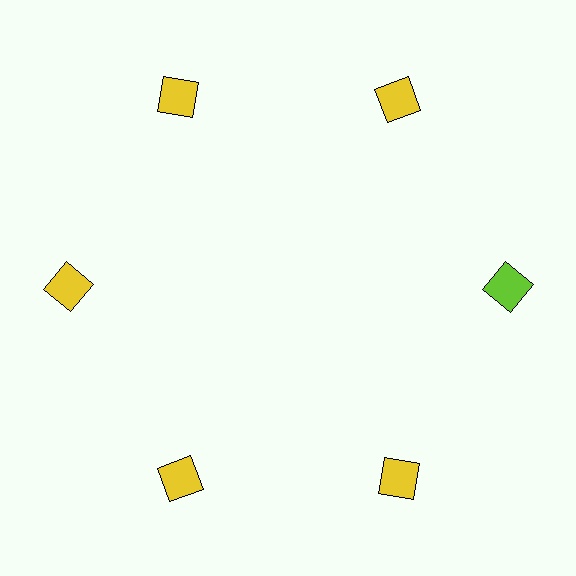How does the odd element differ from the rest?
It has a different color: lime instead of yellow.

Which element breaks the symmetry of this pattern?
The lime square at roughly the 3 o'clock position breaks the symmetry. All other shapes are yellow squares.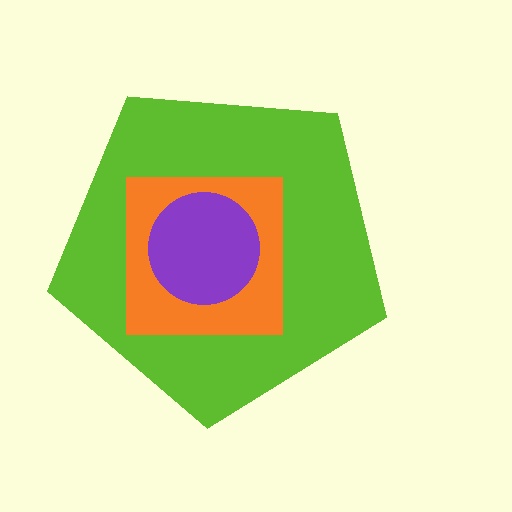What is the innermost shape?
The purple circle.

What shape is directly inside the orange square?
The purple circle.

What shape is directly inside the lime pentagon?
The orange square.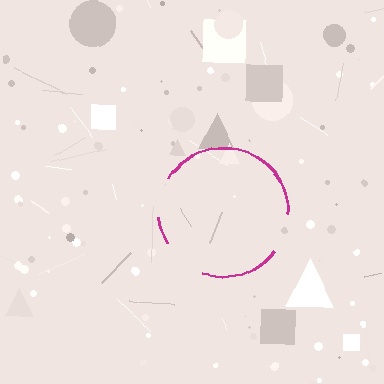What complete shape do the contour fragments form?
The contour fragments form a circle.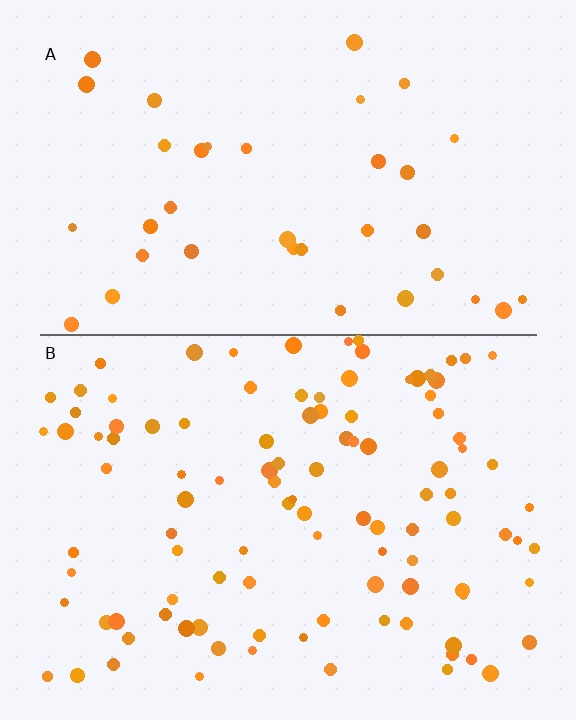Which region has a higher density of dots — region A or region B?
B (the bottom).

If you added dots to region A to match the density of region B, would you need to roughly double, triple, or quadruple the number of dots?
Approximately triple.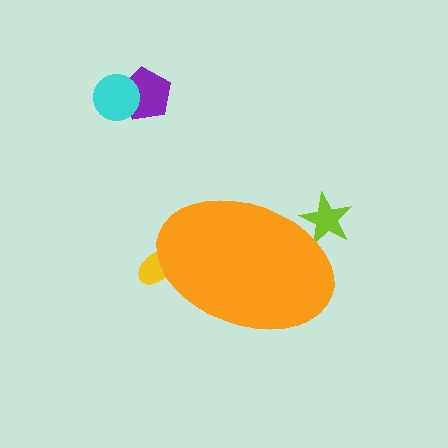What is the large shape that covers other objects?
An orange ellipse.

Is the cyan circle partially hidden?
No, the cyan circle is fully visible.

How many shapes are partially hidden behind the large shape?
2 shapes are partially hidden.